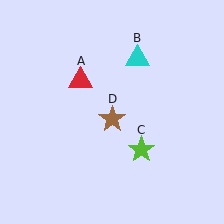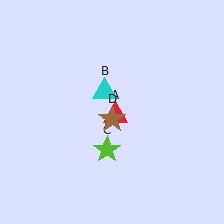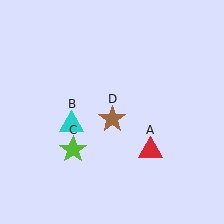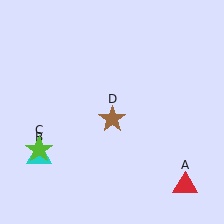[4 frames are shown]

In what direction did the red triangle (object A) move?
The red triangle (object A) moved down and to the right.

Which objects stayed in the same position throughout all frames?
Brown star (object D) remained stationary.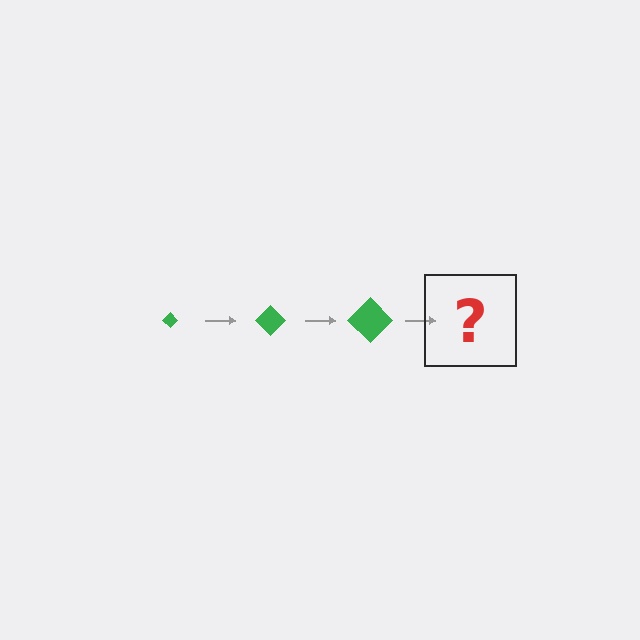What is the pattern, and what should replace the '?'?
The pattern is that the diamond gets progressively larger each step. The '?' should be a green diamond, larger than the previous one.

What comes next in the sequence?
The next element should be a green diamond, larger than the previous one.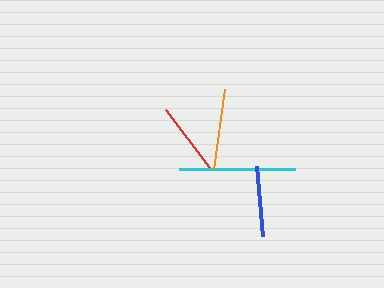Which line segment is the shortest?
The blue line is the shortest at approximately 70 pixels.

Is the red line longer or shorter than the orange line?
The orange line is longer than the red line.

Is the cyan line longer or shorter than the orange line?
The cyan line is longer than the orange line.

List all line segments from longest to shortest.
From longest to shortest: cyan, orange, red, blue.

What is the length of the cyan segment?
The cyan segment is approximately 117 pixels long.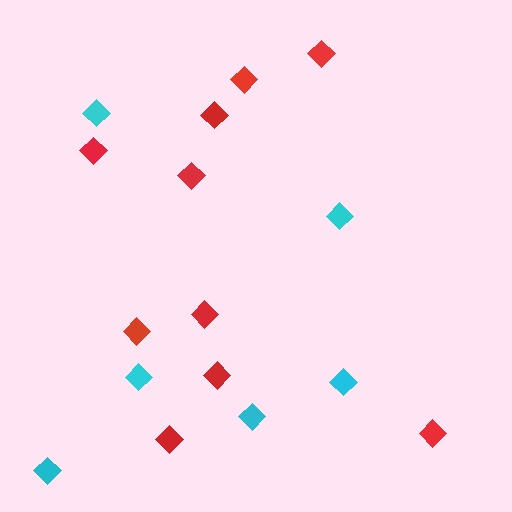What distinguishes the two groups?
There are 2 groups: one group of cyan diamonds (6) and one group of red diamonds (10).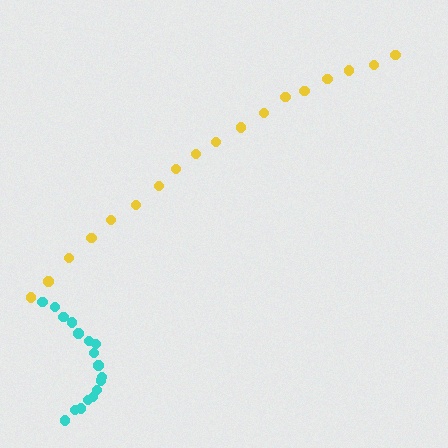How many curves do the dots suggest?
There are 2 distinct paths.